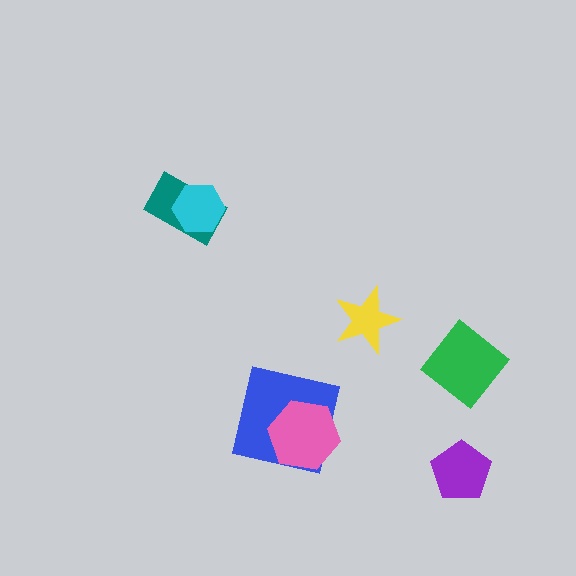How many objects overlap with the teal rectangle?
1 object overlaps with the teal rectangle.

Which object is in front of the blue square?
The pink hexagon is in front of the blue square.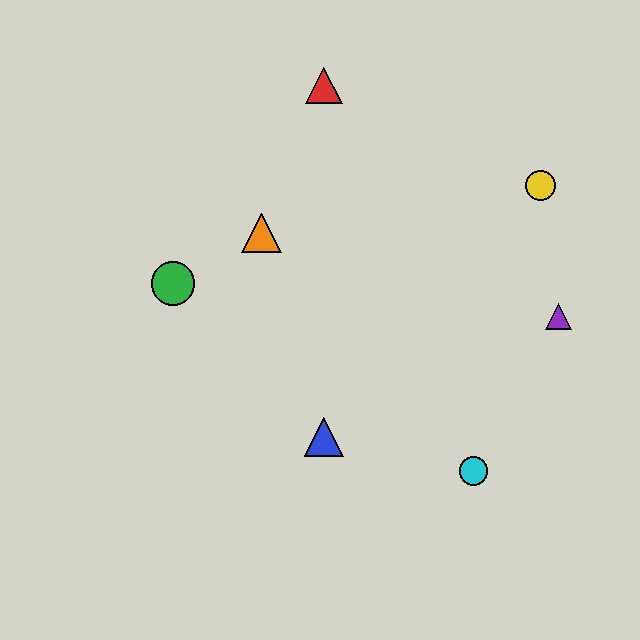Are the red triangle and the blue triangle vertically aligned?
Yes, both are at x≈324.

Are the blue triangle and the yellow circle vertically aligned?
No, the blue triangle is at x≈324 and the yellow circle is at x≈541.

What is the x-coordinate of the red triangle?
The red triangle is at x≈324.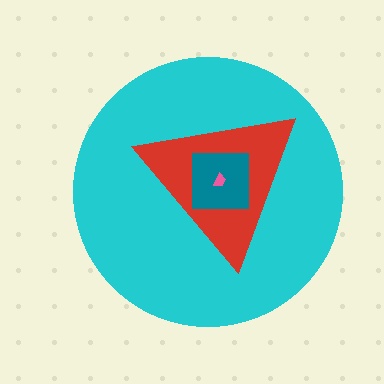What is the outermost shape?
The cyan circle.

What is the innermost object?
The pink trapezoid.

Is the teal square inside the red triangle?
Yes.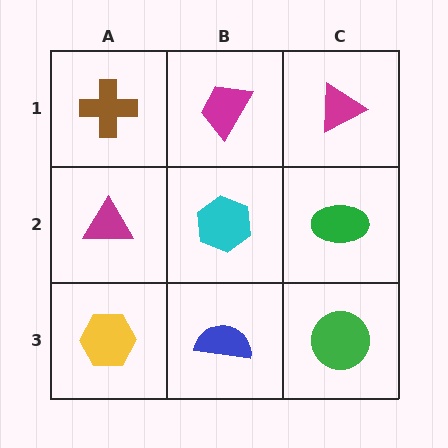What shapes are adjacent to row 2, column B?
A magenta trapezoid (row 1, column B), a blue semicircle (row 3, column B), a magenta triangle (row 2, column A), a green ellipse (row 2, column C).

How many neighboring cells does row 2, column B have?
4.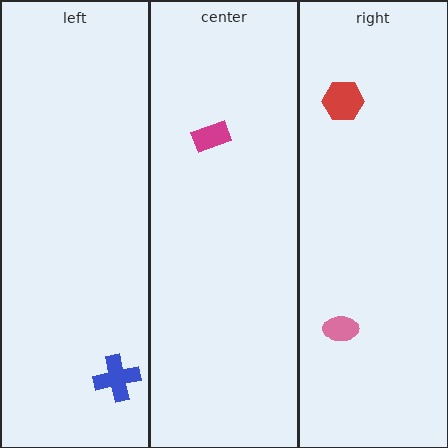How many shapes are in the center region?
1.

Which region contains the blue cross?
The left region.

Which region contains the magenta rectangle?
The center region.